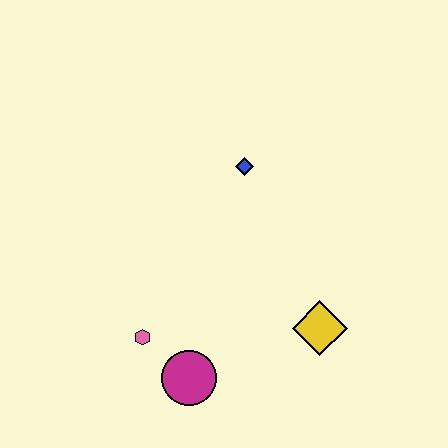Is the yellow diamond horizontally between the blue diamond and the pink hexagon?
No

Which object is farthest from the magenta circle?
The blue diamond is farthest from the magenta circle.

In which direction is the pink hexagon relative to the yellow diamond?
The pink hexagon is to the left of the yellow diamond.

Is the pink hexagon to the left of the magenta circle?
Yes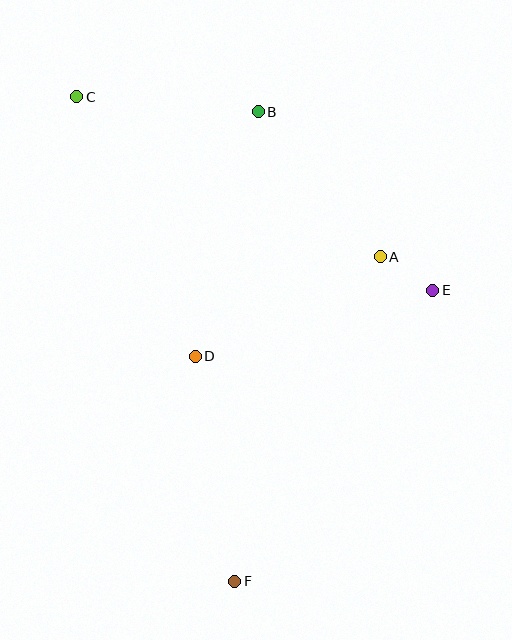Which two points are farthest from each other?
Points C and F are farthest from each other.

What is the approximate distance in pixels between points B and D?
The distance between B and D is approximately 253 pixels.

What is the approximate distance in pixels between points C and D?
The distance between C and D is approximately 285 pixels.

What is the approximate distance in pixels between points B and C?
The distance between B and C is approximately 182 pixels.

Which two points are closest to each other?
Points A and E are closest to each other.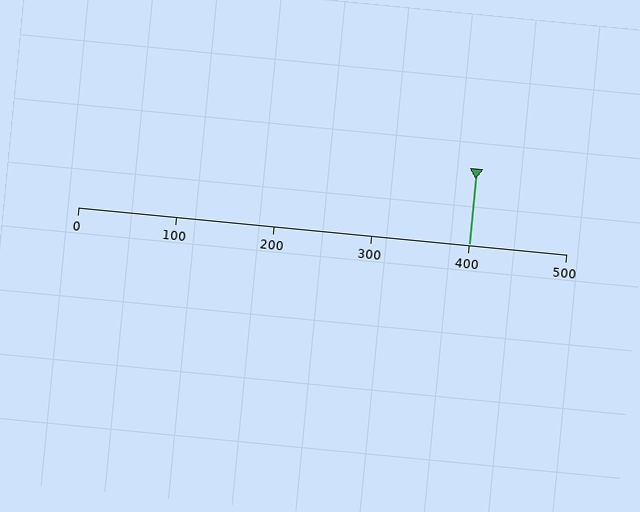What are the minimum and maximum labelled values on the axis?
The axis runs from 0 to 500.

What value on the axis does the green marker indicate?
The marker indicates approximately 400.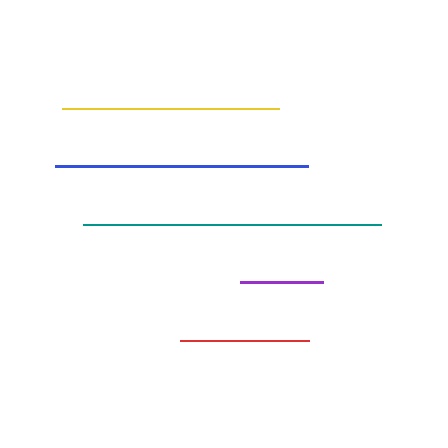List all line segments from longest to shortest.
From longest to shortest: teal, blue, yellow, red, purple.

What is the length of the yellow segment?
The yellow segment is approximately 216 pixels long.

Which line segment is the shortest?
The purple line is the shortest at approximately 83 pixels.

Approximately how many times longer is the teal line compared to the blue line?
The teal line is approximately 1.2 times the length of the blue line.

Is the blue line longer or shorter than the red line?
The blue line is longer than the red line.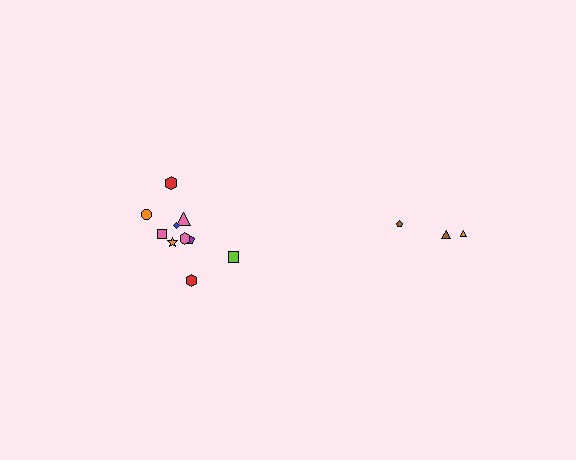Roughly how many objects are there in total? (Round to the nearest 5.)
Roughly 15 objects in total.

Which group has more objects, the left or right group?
The left group.